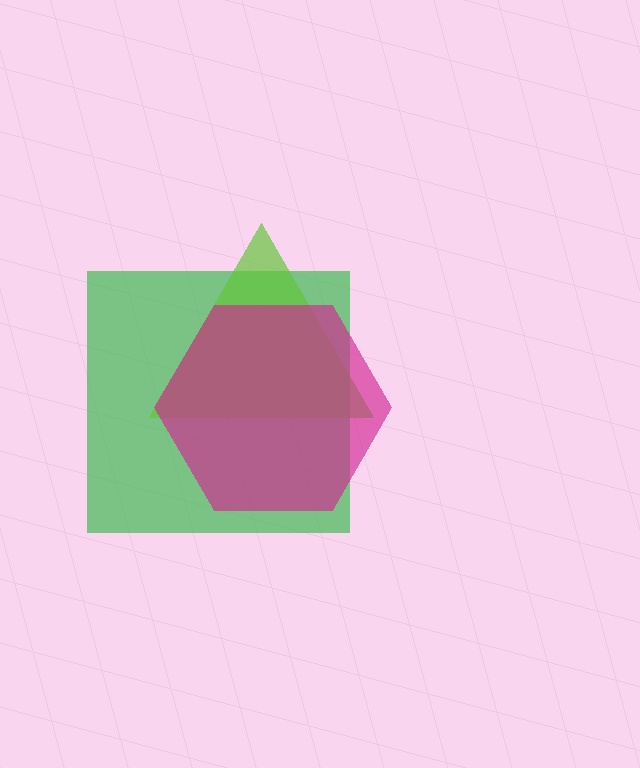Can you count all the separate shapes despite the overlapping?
Yes, there are 3 separate shapes.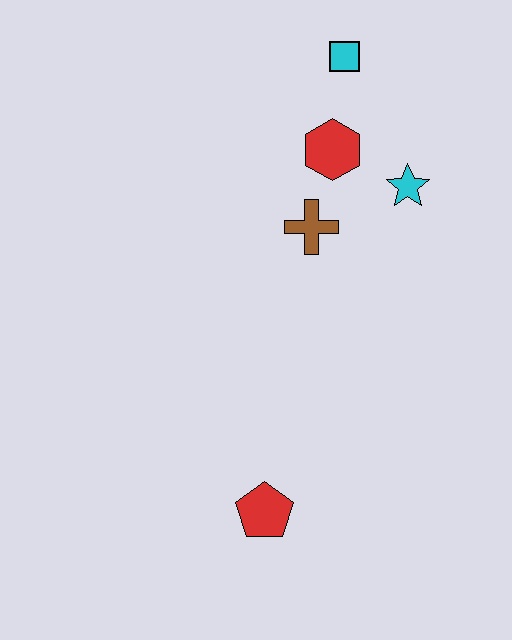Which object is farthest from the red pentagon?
The cyan square is farthest from the red pentagon.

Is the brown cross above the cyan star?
No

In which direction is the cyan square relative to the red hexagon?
The cyan square is above the red hexagon.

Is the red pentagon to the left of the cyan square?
Yes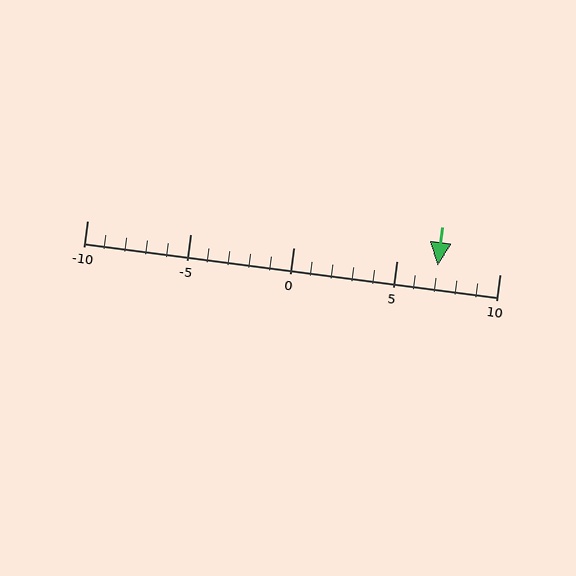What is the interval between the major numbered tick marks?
The major tick marks are spaced 5 units apart.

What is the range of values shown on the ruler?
The ruler shows values from -10 to 10.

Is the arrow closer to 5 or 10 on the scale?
The arrow is closer to 5.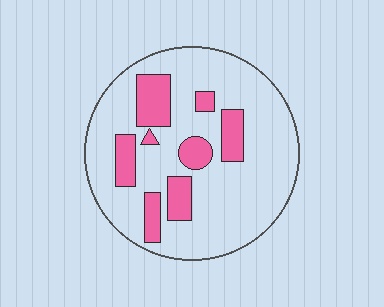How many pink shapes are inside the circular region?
8.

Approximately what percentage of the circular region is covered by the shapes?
Approximately 20%.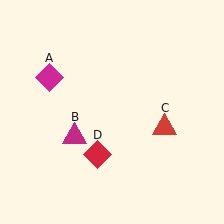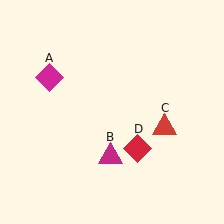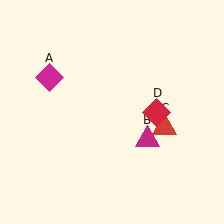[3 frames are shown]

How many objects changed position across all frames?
2 objects changed position: magenta triangle (object B), red diamond (object D).